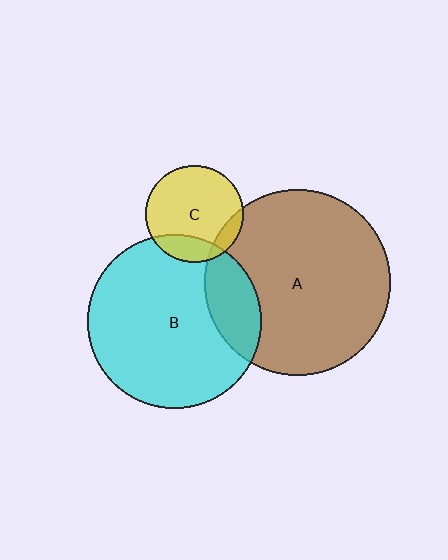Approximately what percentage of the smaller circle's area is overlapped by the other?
Approximately 10%.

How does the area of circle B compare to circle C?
Approximately 3.1 times.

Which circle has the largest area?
Circle A (brown).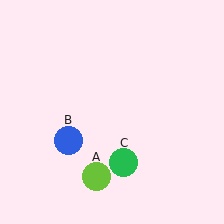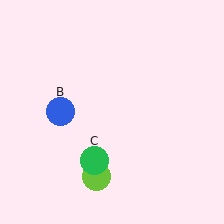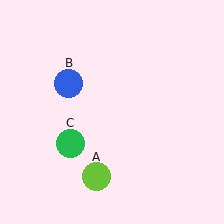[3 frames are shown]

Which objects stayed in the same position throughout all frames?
Lime circle (object A) remained stationary.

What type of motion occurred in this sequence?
The blue circle (object B), green circle (object C) rotated clockwise around the center of the scene.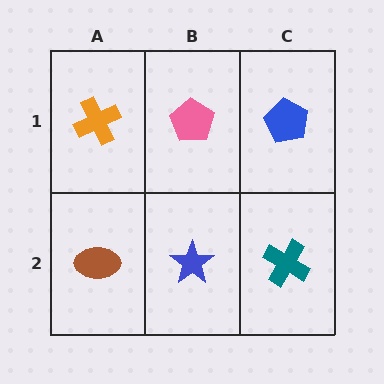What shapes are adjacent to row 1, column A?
A brown ellipse (row 2, column A), a pink pentagon (row 1, column B).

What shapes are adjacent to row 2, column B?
A pink pentagon (row 1, column B), a brown ellipse (row 2, column A), a teal cross (row 2, column C).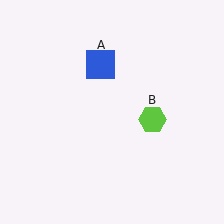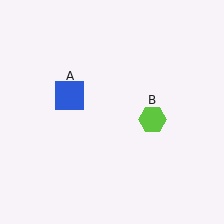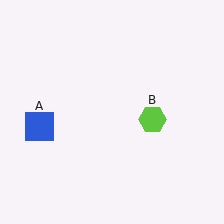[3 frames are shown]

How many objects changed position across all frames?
1 object changed position: blue square (object A).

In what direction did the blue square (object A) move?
The blue square (object A) moved down and to the left.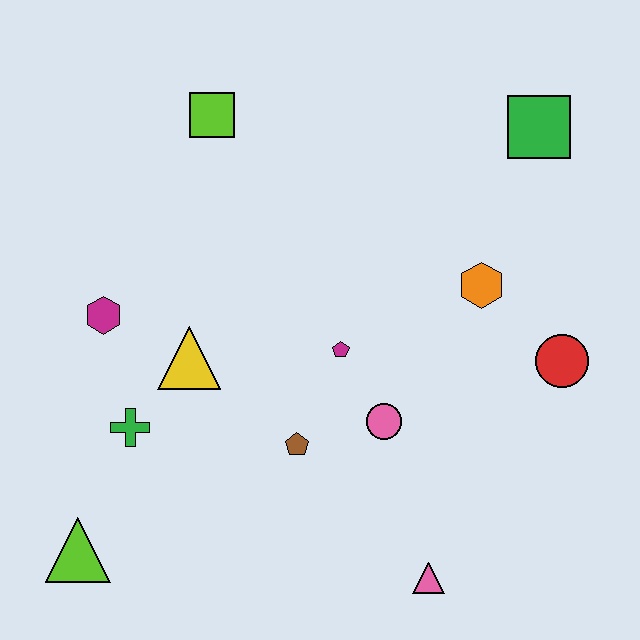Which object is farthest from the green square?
The lime triangle is farthest from the green square.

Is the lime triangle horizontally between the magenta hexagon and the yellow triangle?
No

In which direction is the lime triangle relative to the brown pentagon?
The lime triangle is to the left of the brown pentagon.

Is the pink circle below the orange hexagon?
Yes